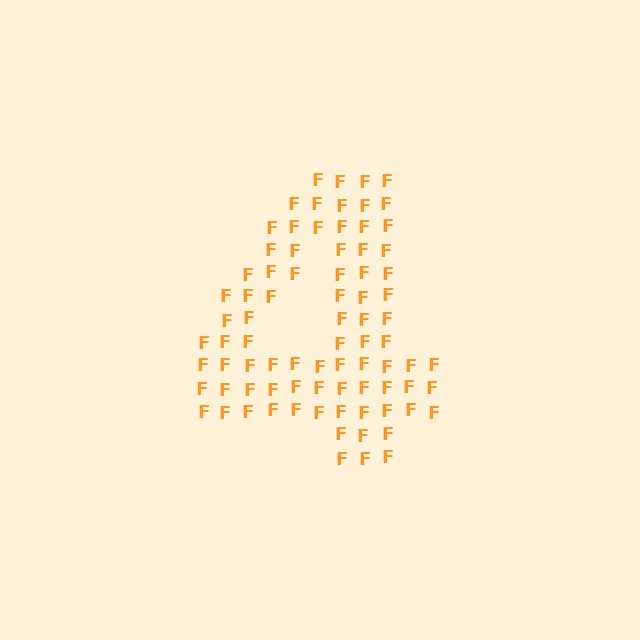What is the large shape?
The large shape is the digit 4.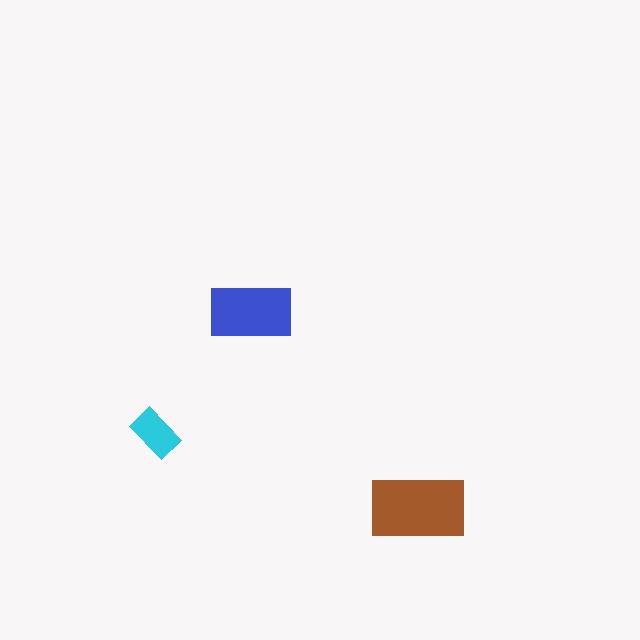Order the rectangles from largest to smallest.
the brown one, the blue one, the cyan one.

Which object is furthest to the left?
The cyan rectangle is leftmost.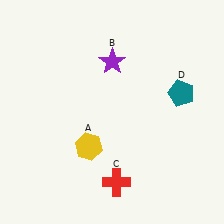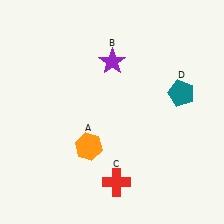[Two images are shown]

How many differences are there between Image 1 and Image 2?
There is 1 difference between the two images.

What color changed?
The hexagon (A) changed from yellow in Image 1 to orange in Image 2.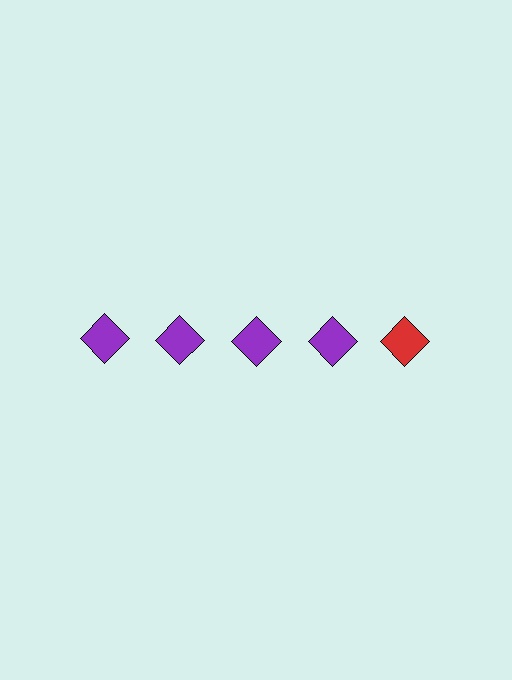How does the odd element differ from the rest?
It has a different color: red instead of purple.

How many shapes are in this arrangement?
There are 5 shapes arranged in a grid pattern.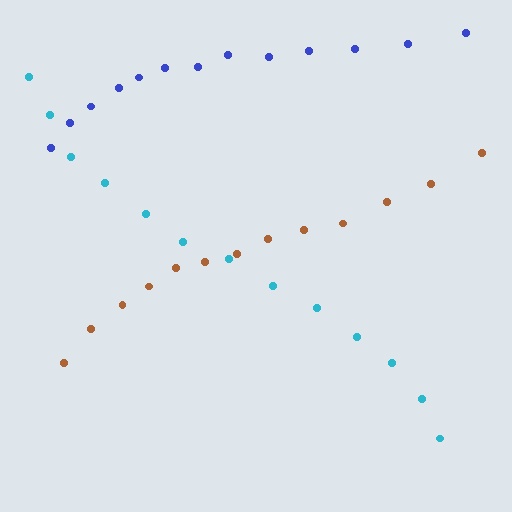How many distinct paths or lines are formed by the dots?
There are 3 distinct paths.